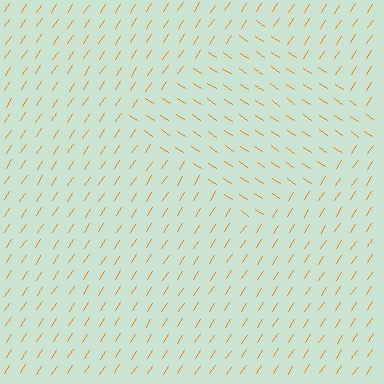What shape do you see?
I see a diamond.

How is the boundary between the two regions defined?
The boundary is defined purely by a change in line orientation (approximately 90 degrees difference). All lines are the same color and thickness.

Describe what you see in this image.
The image is filled with small orange line segments. A diamond region in the image has lines oriented differently from the surrounding lines, creating a visible texture boundary.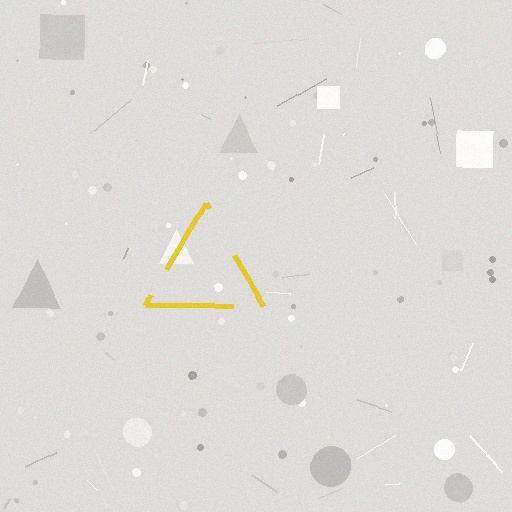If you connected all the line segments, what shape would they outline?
They would outline a triangle.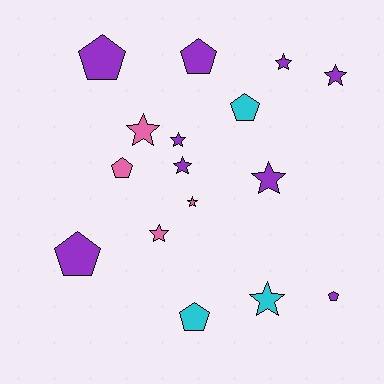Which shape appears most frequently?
Star, with 9 objects.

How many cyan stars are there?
There is 1 cyan star.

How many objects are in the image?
There are 16 objects.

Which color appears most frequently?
Purple, with 9 objects.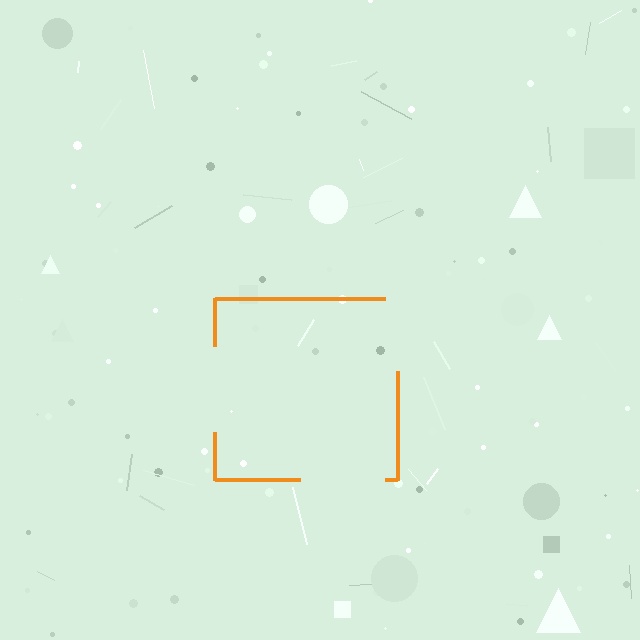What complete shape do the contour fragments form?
The contour fragments form a square.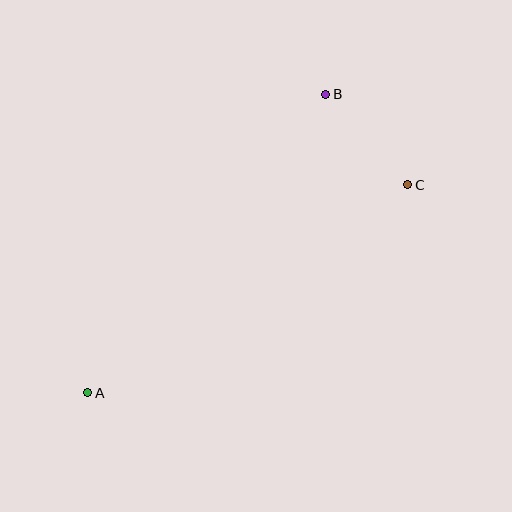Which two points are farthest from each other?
Points A and B are farthest from each other.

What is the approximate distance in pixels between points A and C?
The distance between A and C is approximately 381 pixels.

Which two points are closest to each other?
Points B and C are closest to each other.